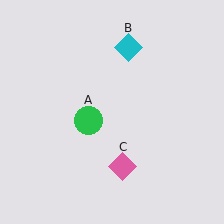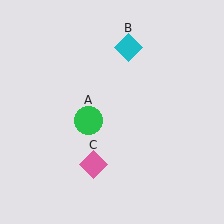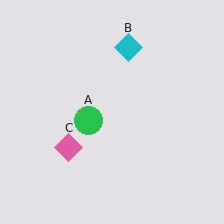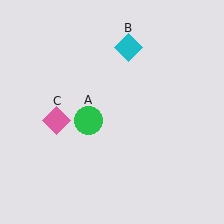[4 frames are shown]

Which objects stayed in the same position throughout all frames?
Green circle (object A) and cyan diamond (object B) remained stationary.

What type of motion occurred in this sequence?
The pink diamond (object C) rotated clockwise around the center of the scene.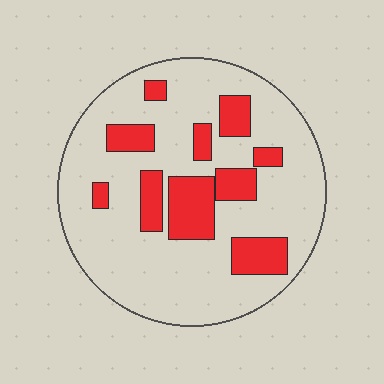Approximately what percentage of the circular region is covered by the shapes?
Approximately 25%.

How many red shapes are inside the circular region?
10.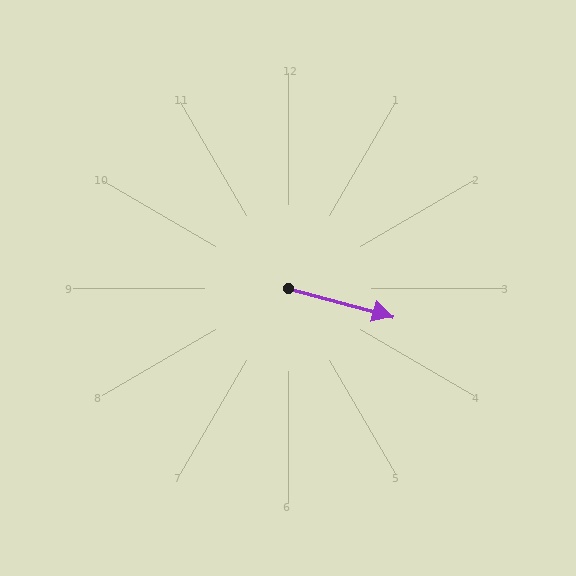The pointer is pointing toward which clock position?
Roughly 4 o'clock.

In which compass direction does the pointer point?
East.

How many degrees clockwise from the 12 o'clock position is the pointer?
Approximately 105 degrees.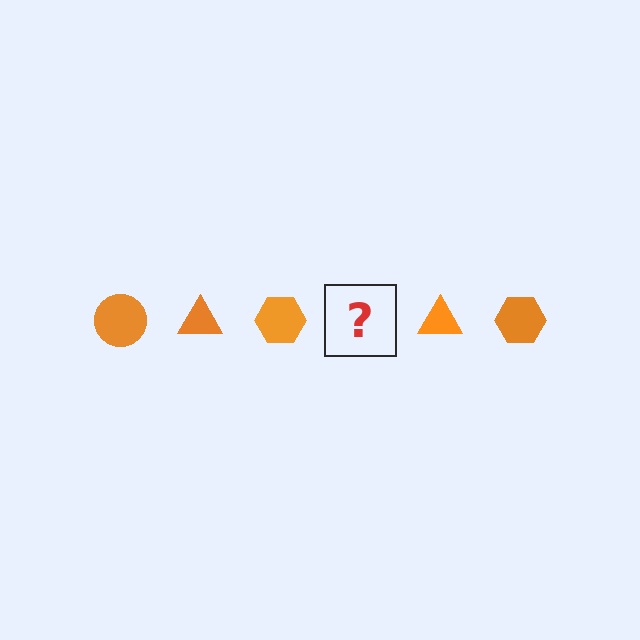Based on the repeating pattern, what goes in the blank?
The blank should be an orange circle.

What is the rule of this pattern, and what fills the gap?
The rule is that the pattern cycles through circle, triangle, hexagon shapes in orange. The gap should be filled with an orange circle.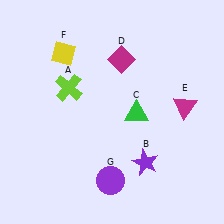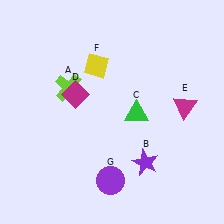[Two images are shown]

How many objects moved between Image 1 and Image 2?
2 objects moved between the two images.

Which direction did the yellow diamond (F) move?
The yellow diamond (F) moved right.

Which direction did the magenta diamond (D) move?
The magenta diamond (D) moved left.